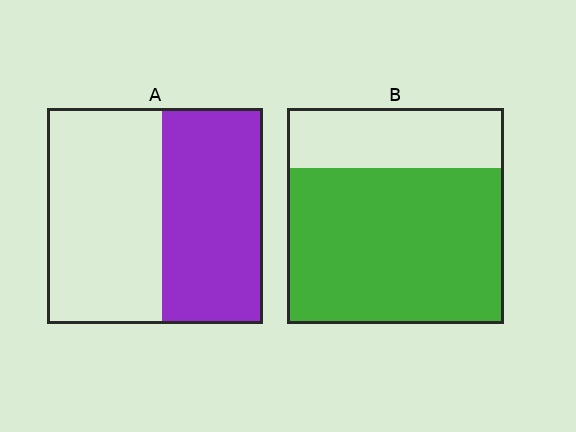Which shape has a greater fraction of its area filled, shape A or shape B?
Shape B.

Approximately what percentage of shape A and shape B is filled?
A is approximately 45% and B is approximately 70%.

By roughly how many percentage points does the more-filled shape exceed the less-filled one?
By roughly 25 percentage points (B over A).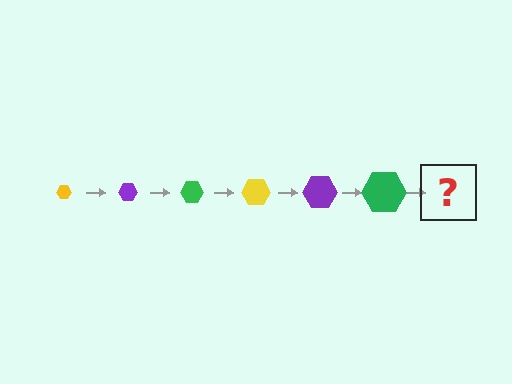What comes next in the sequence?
The next element should be a yellow hexagon, larger than the previous one.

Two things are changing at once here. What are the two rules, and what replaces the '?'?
The two rules are that the hexagon grows larger each step and the color cycles through yellow, purple, and green. The '?' should be a yellow hexagon, larger than the previous one.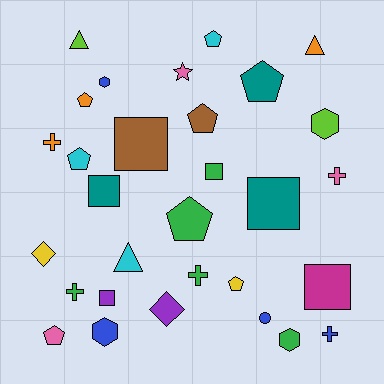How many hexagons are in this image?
There are 4 hexagons.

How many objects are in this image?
There are 30 objects.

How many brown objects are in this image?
There are 2 brown objects.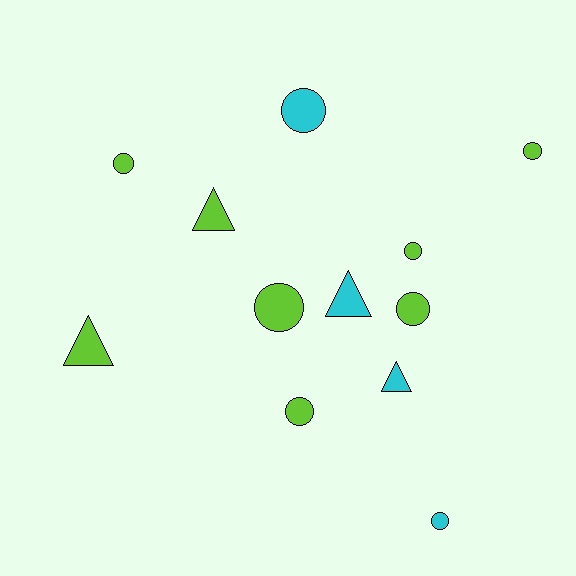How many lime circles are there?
There are 6 lime circles.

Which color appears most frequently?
Lime, with 8 objects.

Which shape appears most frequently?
Circle, with 8 objects.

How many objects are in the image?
There are 12 objects.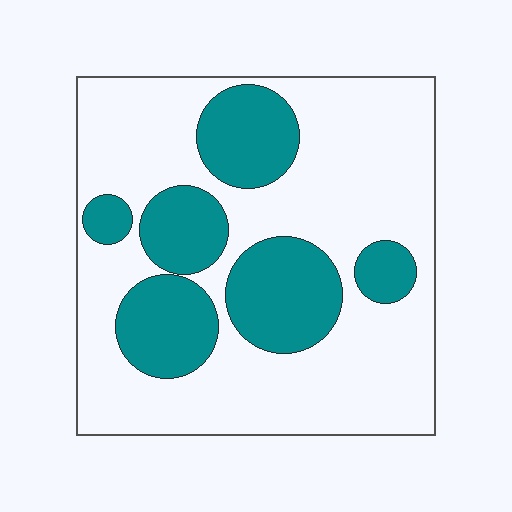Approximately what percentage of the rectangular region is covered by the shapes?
Approximately 30%.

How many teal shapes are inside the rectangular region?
6.